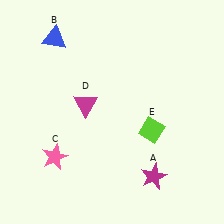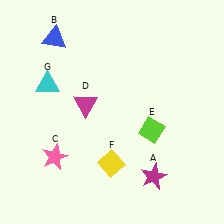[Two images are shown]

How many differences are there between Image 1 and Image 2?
There are 2 differences between the two images.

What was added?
A yellow diamond (F), a cyan triangle (G) were added in Image 2.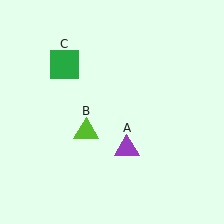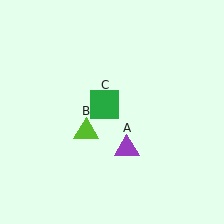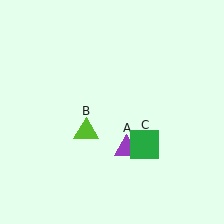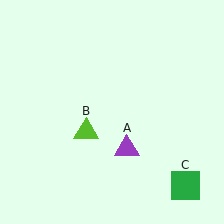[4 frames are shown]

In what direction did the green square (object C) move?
The green square (object C) moved down and to the right.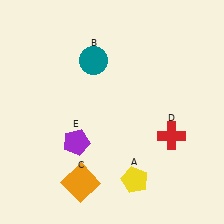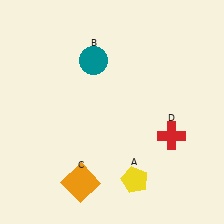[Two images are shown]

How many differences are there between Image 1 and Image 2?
There is 1 difference between the two images.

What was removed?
The purple pentagon (E) was removed in Image 2.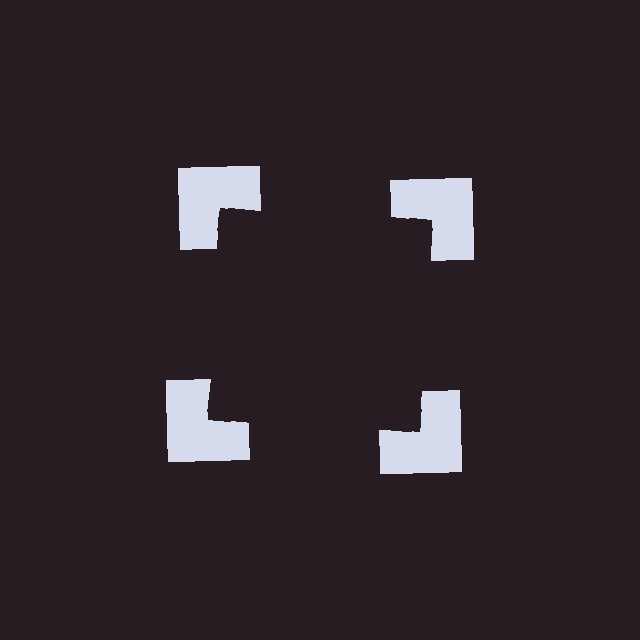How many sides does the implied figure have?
4 sides.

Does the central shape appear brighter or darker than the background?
It typically appears slightly darker than the background, even though no actual brightness change is drawn.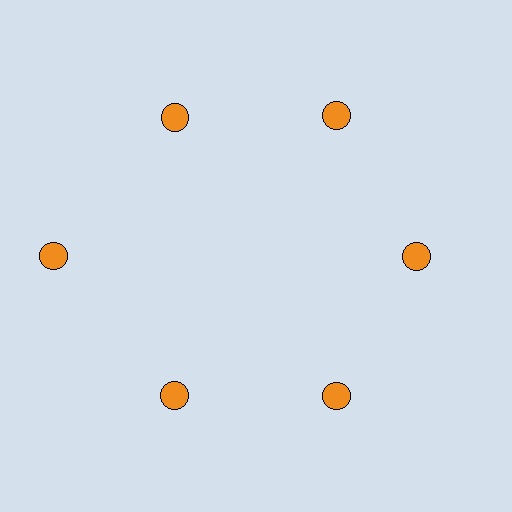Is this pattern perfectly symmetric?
No. The 6 orange circles are arranged in a ring, but one element near the 9 o'clock position is pushed outward from the center, breaking the 6-fold rotational symmetry.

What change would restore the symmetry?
The symmetry would be restored by moving it inward, back onto the ring so that all 6 circles sit at equal angles and equal distance from the center.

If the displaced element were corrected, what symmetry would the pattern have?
It would have 6-fold rotational symmetry — the pattern would map onto itself every 60 degrees.